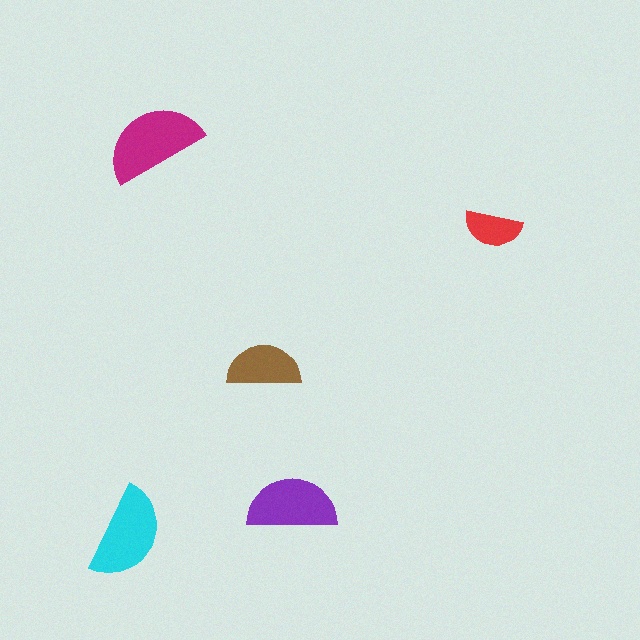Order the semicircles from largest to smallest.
the magenta one, the cyan one, the purple one, the brown one, the red one.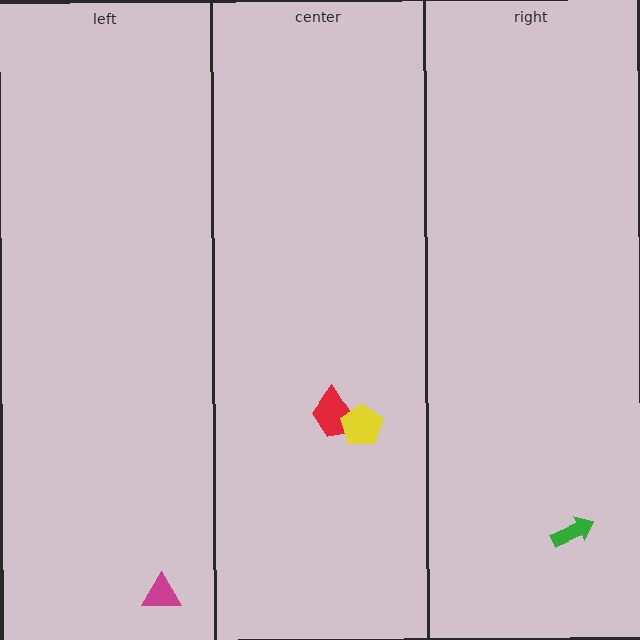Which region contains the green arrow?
The right region.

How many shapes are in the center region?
2.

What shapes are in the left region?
The magenta triangle.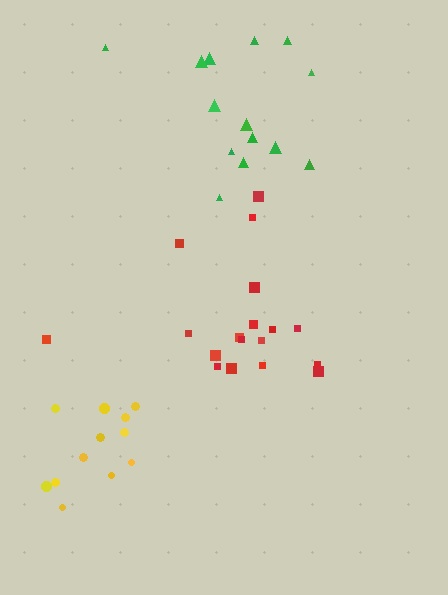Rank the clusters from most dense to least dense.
yellow, red, green.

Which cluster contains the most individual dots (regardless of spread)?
Red (18).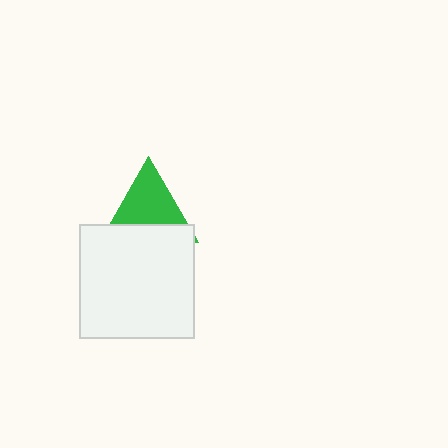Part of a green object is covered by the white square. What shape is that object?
It is a triangle.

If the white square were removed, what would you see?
You would see the complete green triangle.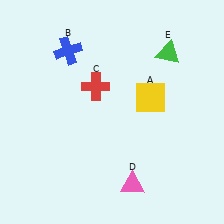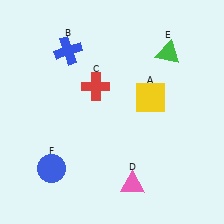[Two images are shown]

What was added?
A blue circle (F) was added in Image 2.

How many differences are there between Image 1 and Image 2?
There is 1 difference between the two images.